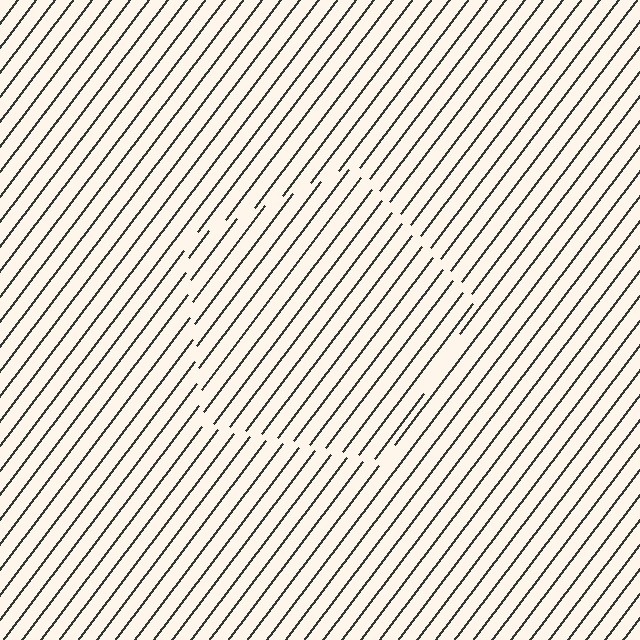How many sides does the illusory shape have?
5 sides — the line-ends trace a pentagon.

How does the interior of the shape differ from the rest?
The interior of the shape contains the same grating, shifted by half a period — the contour is defined by the phase discontinuity where line-ends from the inner and outer gratings abut.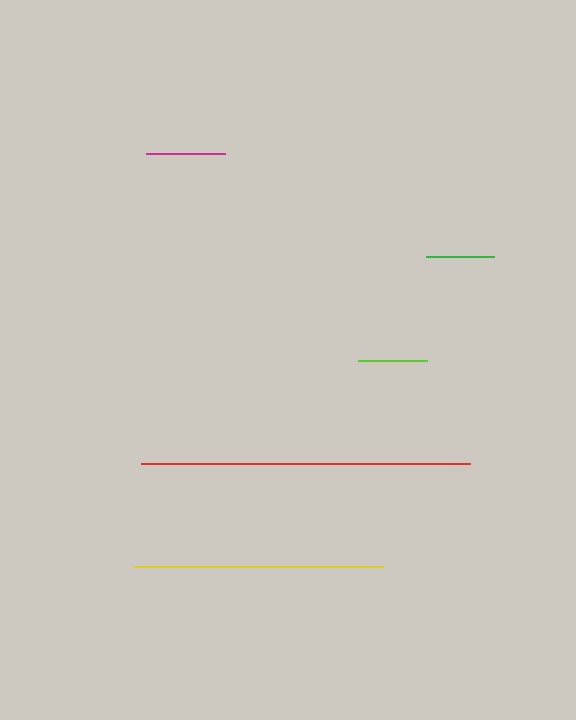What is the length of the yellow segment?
The yellow segment is approximately 249 pixels long.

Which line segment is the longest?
The red line is the longest at approximately 329 pixels.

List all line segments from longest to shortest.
From longest to shortest: red, yellow, magenta, lime, green.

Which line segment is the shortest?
The green line is the shortest at approximately 69 pixels.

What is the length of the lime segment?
The lime segment is approximately 69 pixels long.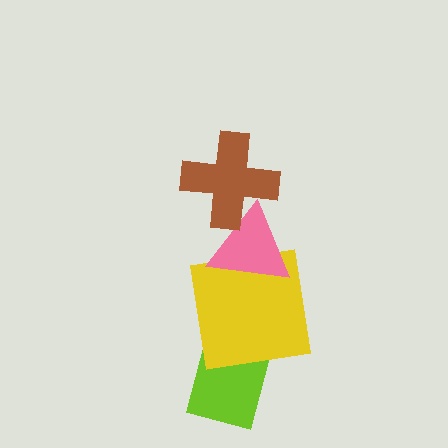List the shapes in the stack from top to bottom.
From top to bottom: the brown cross, the pink triangle, the yellow square, the lime rectangle.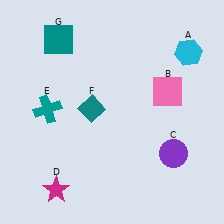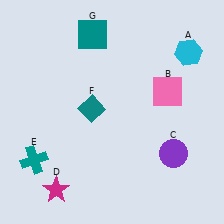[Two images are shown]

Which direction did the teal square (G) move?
The teal square (G) moved right.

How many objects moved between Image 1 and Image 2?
2 objects moved between the two images.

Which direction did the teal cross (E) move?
The teal cross (E) moved down.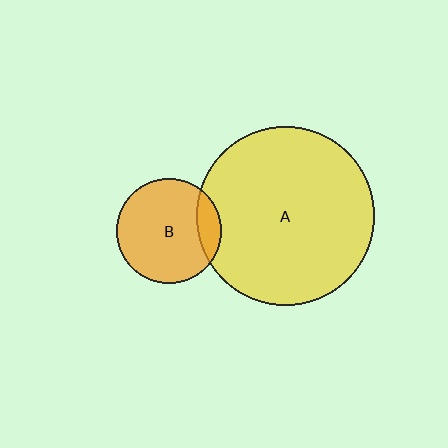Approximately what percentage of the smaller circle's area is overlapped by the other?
Approximately 15%.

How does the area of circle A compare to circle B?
Approximately 2.9 times.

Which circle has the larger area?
Circle A (yellow).